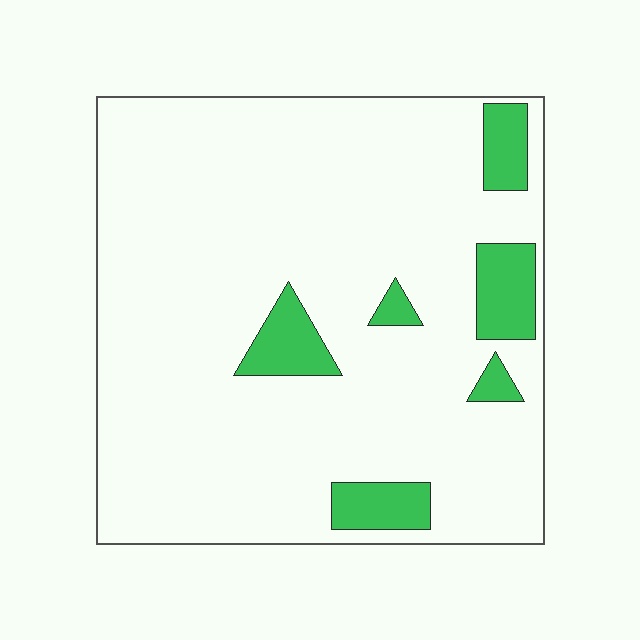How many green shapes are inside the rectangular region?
6.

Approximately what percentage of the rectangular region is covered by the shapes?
Approximately 10%.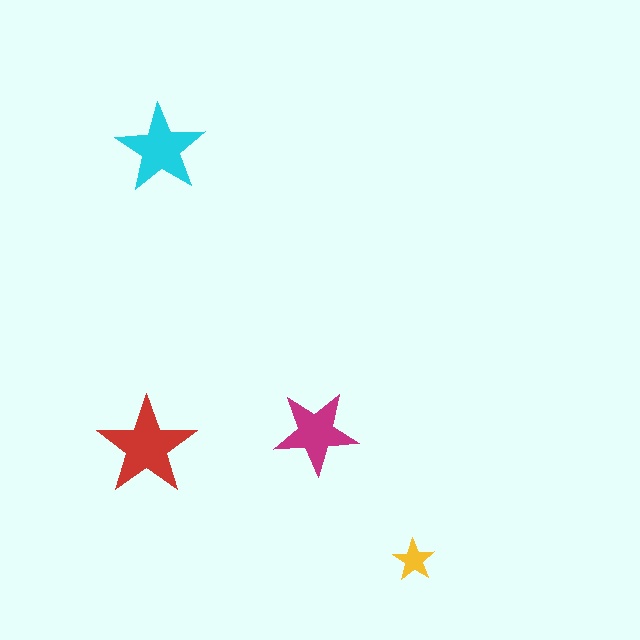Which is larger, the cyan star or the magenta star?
The cyan one.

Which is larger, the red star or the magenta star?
The red one.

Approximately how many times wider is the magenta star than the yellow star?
About 2 times wider.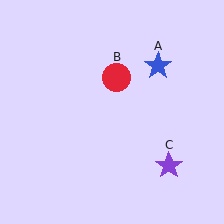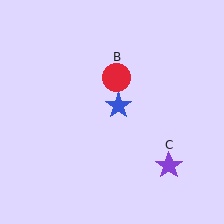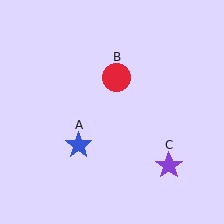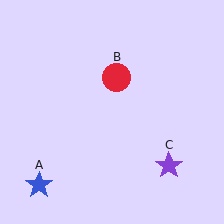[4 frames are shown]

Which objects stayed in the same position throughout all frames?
Red circle (object B) and purple star (object C) remained stationary.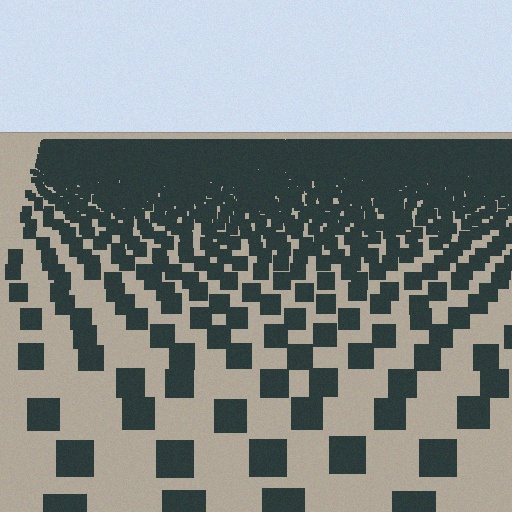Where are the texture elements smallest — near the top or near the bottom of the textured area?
Near the top.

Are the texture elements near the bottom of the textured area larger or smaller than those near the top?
Larger. Near the bottom, elements are closer to the viewer and appear at a bigger on-screen size.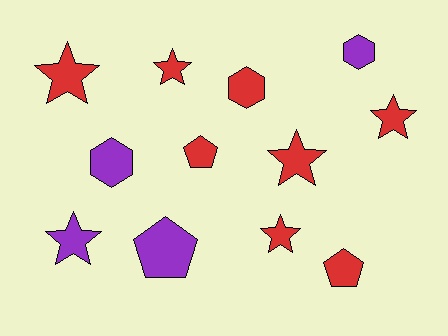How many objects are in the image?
There are 12 objects.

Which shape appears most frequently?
Star, with 6 objects.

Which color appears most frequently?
Red, with 8 objects.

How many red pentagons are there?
There are 2 red pentagons.